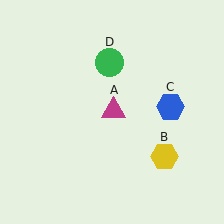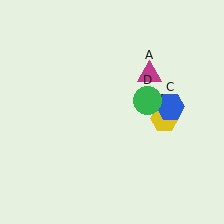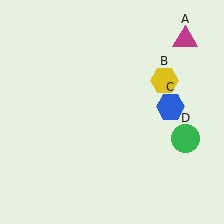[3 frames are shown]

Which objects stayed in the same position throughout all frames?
Blue hexagon (object C) remained stationary.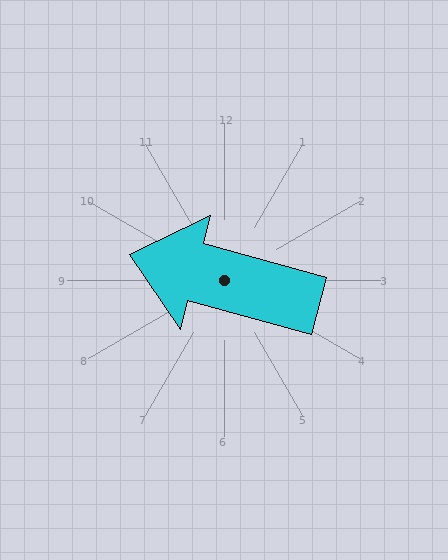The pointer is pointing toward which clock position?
Roughly 10 o'clock.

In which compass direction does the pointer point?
West.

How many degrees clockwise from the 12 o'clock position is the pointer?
Approximately 285 degrees.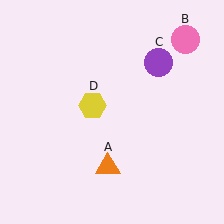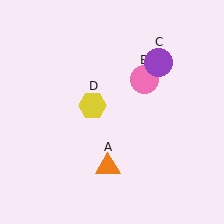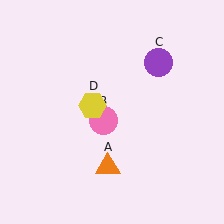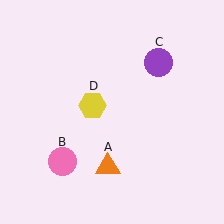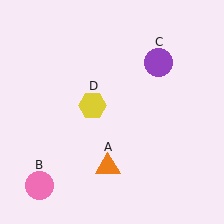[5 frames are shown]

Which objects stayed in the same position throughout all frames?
Orange triangle (object A) and purple circle (object C) and yellow hexagon (object D) remained stationary.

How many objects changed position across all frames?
1 object changed position: pink circle (object B).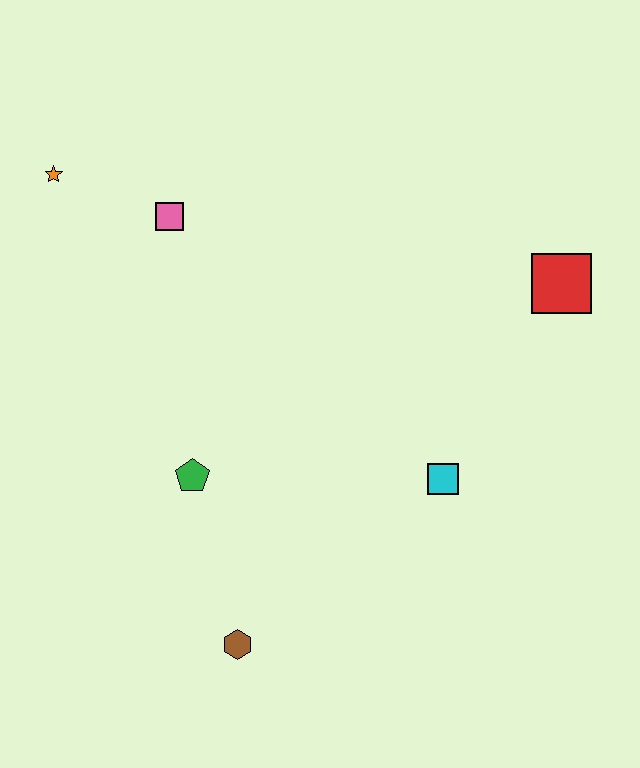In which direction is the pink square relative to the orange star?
The pink square is to the right of the orange star.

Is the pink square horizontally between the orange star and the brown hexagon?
Yes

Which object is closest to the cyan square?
The red square is closest to the cyan square.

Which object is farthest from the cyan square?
The orange star is farthest from the cyan square.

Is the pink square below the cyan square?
No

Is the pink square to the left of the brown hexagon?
Yes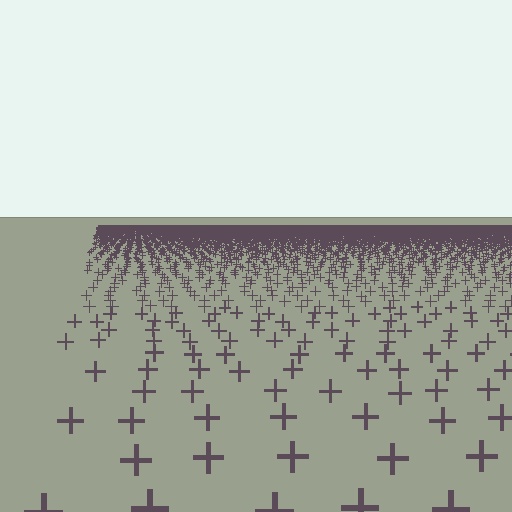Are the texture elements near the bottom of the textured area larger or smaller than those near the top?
Larger. Near the bottom, elements are closer to the viewer and appear at a bigger on-screen size.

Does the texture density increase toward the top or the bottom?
Density increases toward the top.